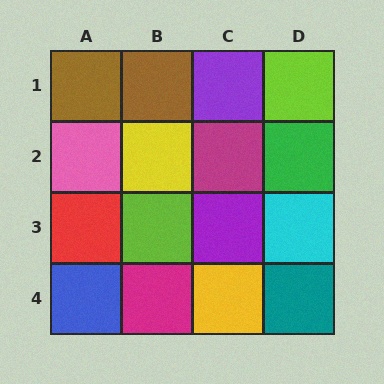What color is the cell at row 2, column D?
Green.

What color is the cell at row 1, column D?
Lime.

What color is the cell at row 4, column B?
Magenta.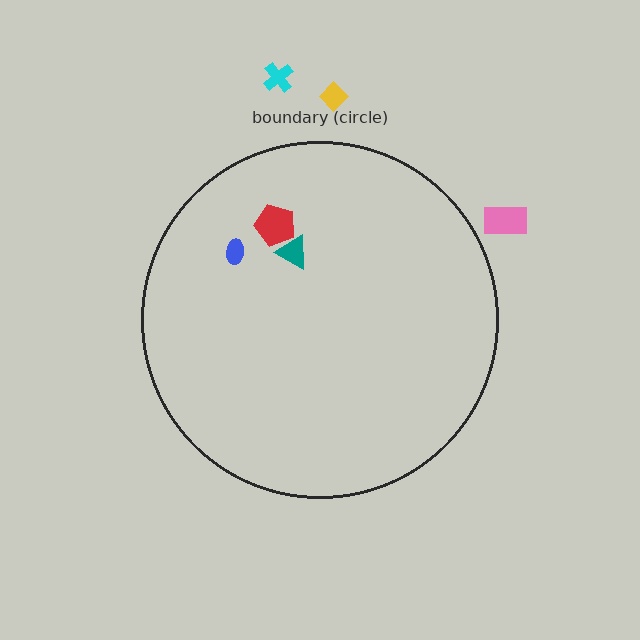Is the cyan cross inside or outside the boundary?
Outside.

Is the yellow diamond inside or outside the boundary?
Outside.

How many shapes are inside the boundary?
3 inside, 3 outside.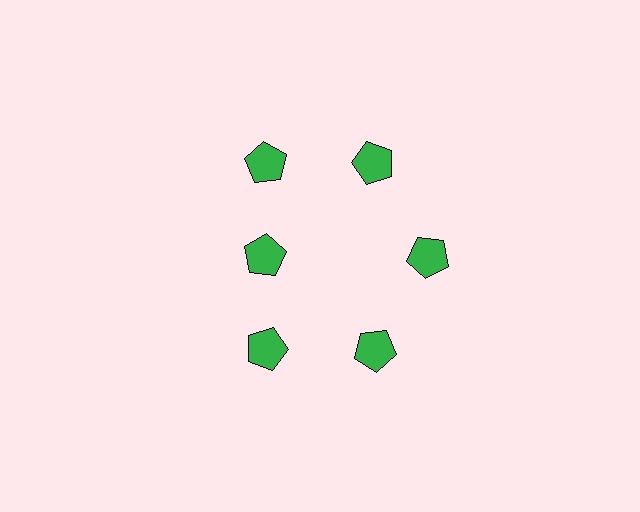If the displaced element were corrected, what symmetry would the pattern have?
It would have 6-fold rotational symmetry — the pattern would map onto itself every 60 degrees.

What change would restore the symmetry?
The symmetry would be restored by moving it outward, back onto the ring so that all 6 pentagons sit at equal angles and equal distance from the center.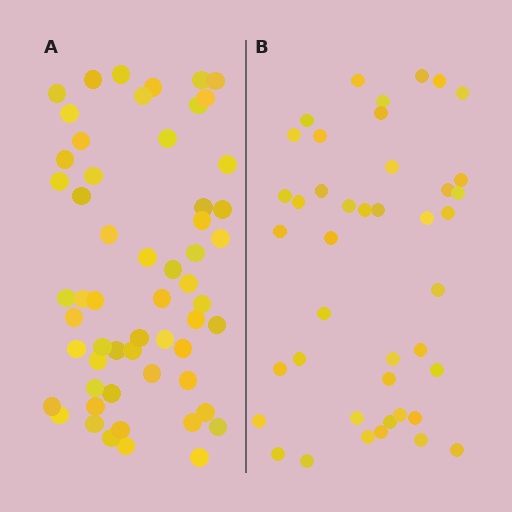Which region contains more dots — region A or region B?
Region A (the left region) has more dots.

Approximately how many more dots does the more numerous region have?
Region A has approximately 15 more dots than region B.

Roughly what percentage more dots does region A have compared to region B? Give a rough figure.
About 35% more.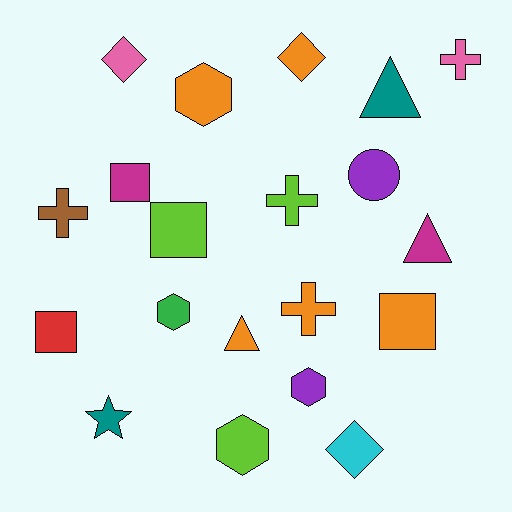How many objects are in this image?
There are 20 objects.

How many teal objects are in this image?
There are 2 teal objects.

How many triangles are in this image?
There are 3 triangles.